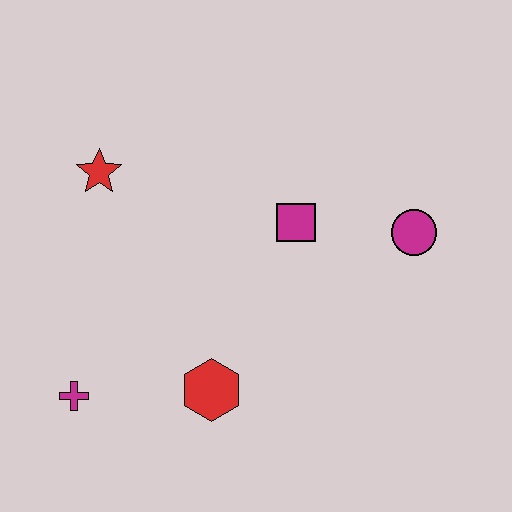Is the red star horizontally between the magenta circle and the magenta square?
No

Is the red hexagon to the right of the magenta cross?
Yes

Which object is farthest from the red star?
The magenta circle is farthest from the red star.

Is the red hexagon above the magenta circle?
No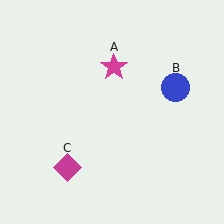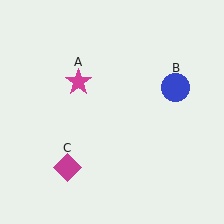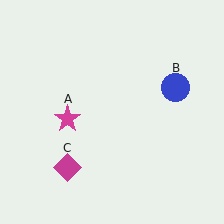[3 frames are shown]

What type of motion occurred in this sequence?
The magenta star (object A) rotated counterclockwise around the center of the scene.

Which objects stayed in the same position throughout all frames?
Blue circle (object B) and magenta diamond (object C) remained stationary.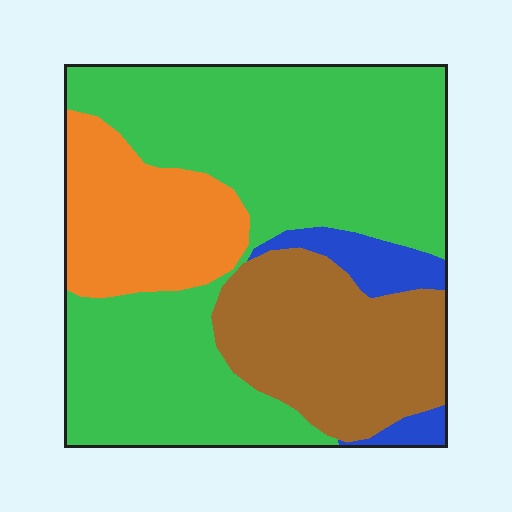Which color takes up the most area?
Green, at roughly 55%.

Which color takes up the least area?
Blue, at roughly 5%.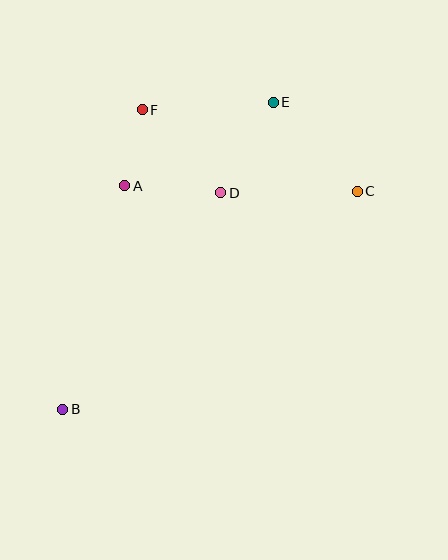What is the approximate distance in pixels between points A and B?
The distance between A and B is approximately 232 pixels.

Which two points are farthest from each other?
Points B and E are farthest from each other.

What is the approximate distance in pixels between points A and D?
The distance between A and D is approximately 97 pixels.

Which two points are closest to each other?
Points A and F are closest to each other.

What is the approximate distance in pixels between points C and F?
The distance between C and F is approximately 230 pixels.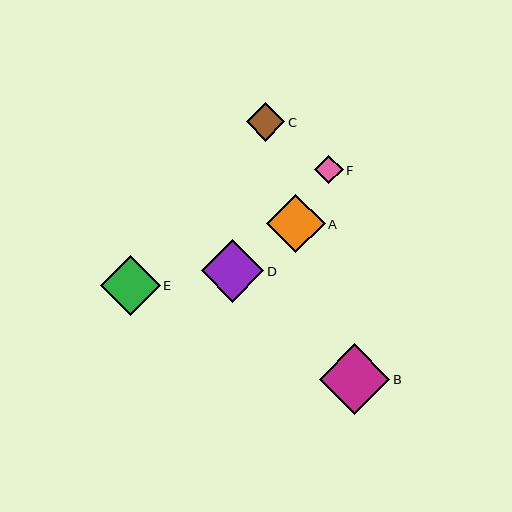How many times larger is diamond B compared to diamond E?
Diamond B is approximately 1.2 times the size of diamond E.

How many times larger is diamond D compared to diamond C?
Diamond D is approximately 1.6 times the size of diamond C.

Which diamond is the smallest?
Diamond F is the smallest with a size of approximately 29 pixels.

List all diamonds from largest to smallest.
From largest to smallest: B, D, E, A, C, F.